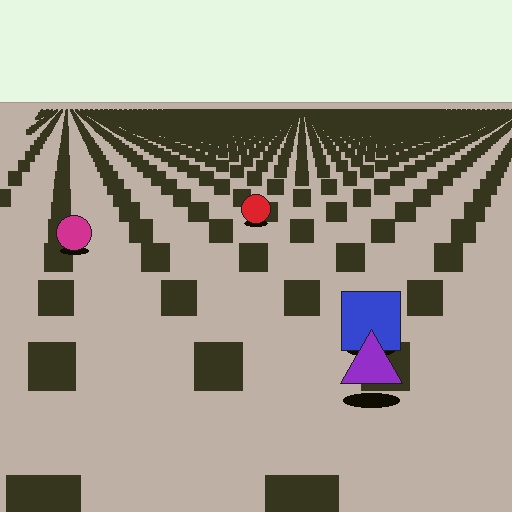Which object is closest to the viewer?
The purple triangle is closest. The texture marks near it are larger and more spread out.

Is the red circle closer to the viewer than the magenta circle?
No. The magenta circle is closer — you can tell from the texture gradient: the ground texture is coarser near it.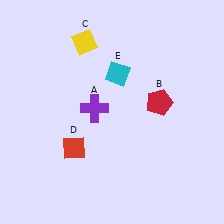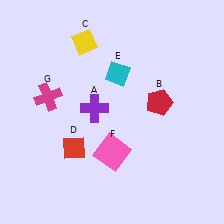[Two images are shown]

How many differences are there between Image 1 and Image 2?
There are 2 differences between the two images.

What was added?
A pink square (F), a magenta cross (G) were added in Image 2.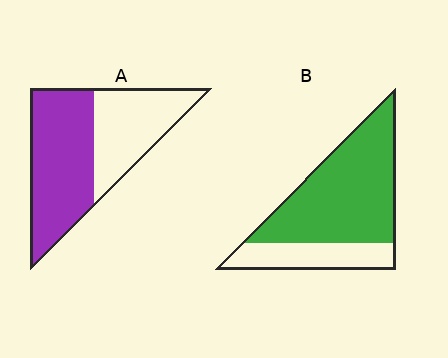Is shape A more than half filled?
Yes.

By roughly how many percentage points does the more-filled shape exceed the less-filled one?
By roughly 15 percentage points (B over A).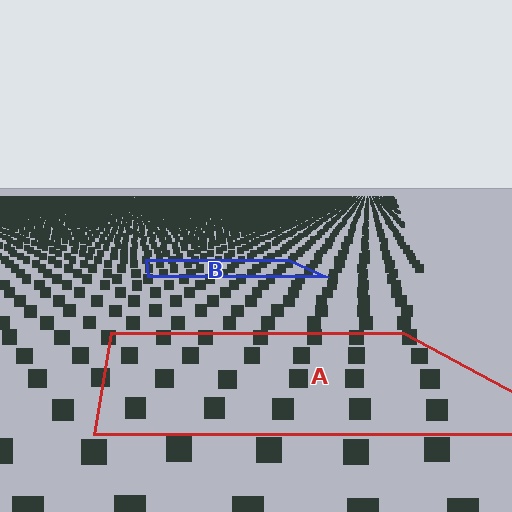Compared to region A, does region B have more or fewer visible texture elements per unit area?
Region B has more texture elements per unit area — they are packed more densely because it is farther away.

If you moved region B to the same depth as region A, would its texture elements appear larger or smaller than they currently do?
They would appear larger. At a closer depth, the same texture elements are projected at a bigger on-screen size.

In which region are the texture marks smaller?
The texture marks are smaller in region B, because it is farther away.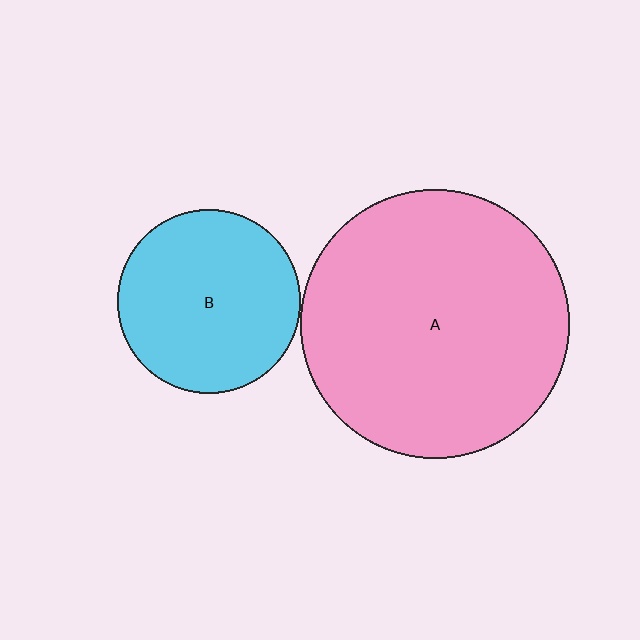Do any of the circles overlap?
No, none of the circles overlap.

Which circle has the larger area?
Circle A (pink).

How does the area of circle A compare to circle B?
Approximately 2.2 times.